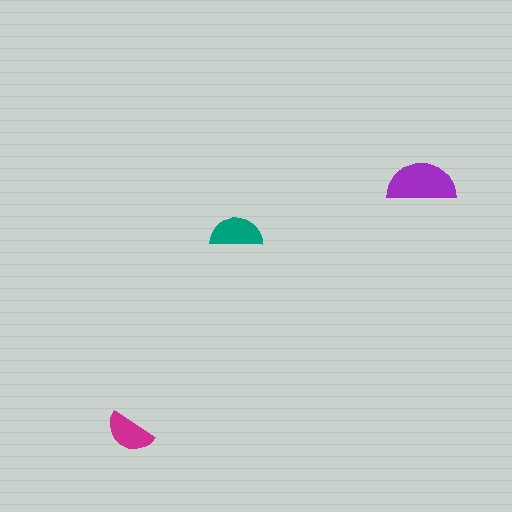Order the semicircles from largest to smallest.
the purple one, the teal one, the magenta one.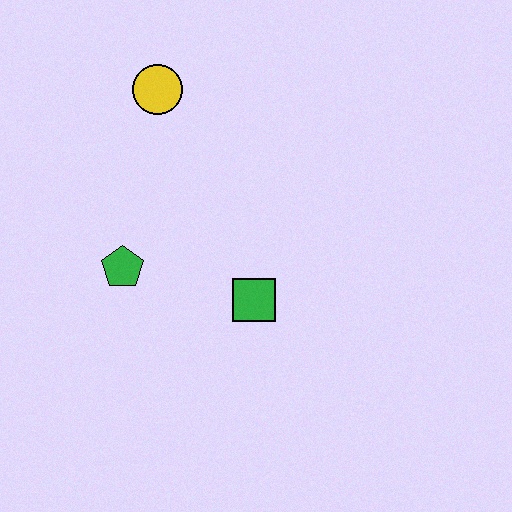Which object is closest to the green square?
The green pentagon is closest to the green square.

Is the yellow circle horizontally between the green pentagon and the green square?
Yes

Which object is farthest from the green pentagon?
The yellow circle is farthest from the green pentagon.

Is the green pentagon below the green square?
No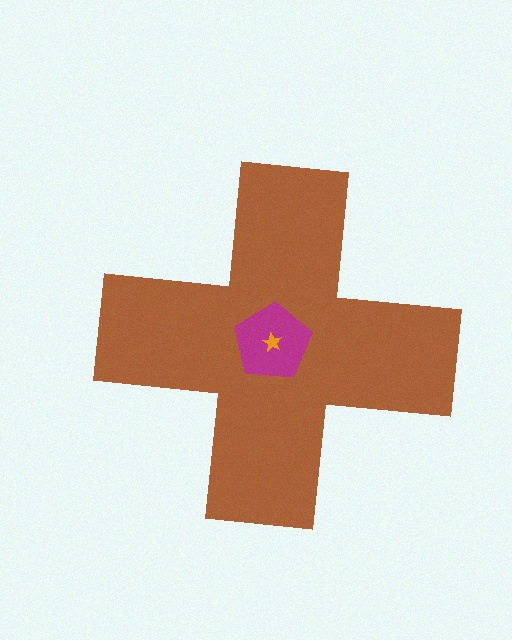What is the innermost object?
The orange star.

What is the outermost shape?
The brown cross.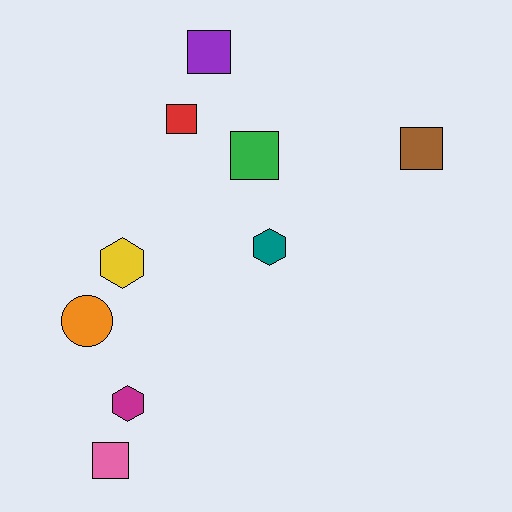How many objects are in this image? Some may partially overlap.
There are 9 objects.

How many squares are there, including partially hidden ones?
There are 5 squares.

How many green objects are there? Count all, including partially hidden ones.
There is 1 green object.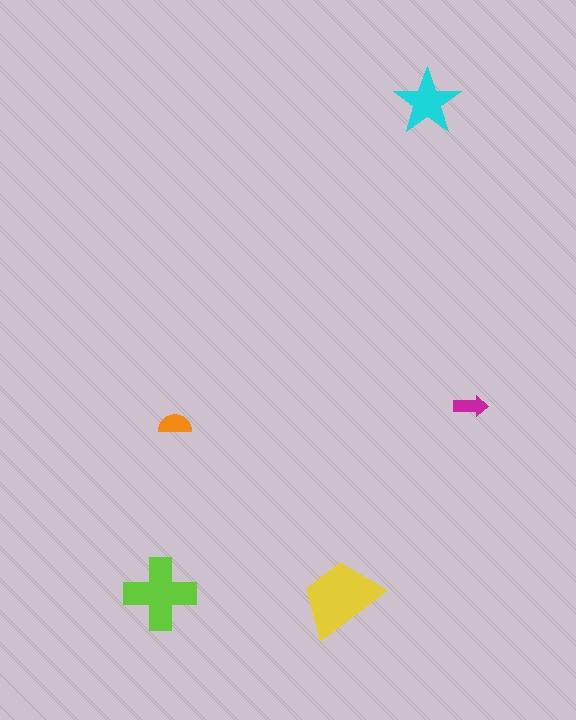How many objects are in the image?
There are 5 objects in the image.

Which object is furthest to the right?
The magenta arrow is rightmost.